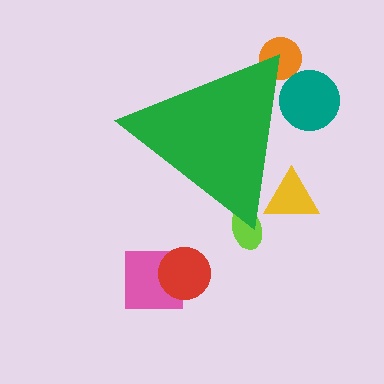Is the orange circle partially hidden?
Yes, the orange circle is partially hidden behind the green triangle.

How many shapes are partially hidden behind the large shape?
4 shapes are partially hidden.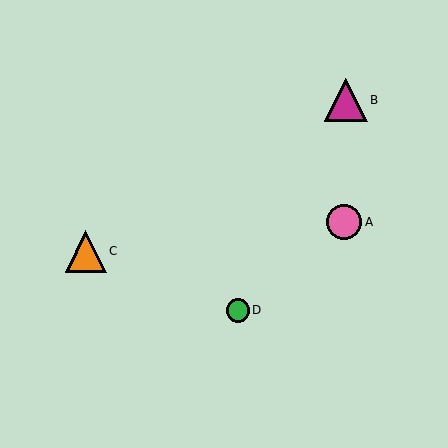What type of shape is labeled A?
Shape A is a pink circle.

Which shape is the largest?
The magenta triangle (labeled B) is the largest.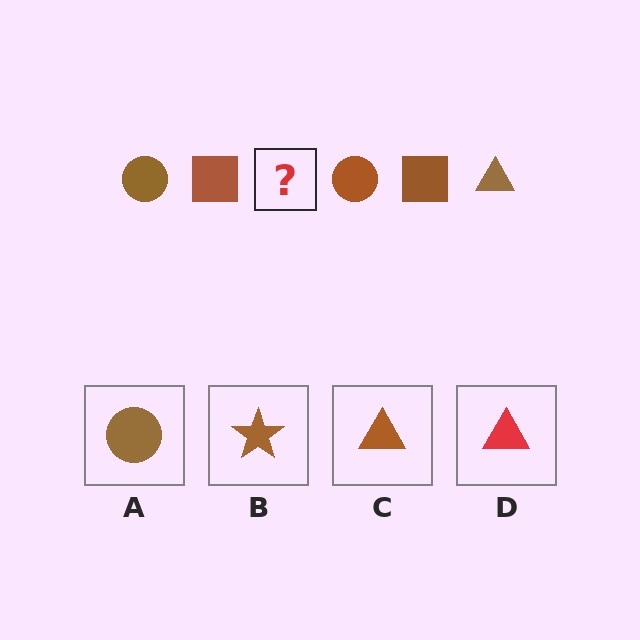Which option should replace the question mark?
Option C.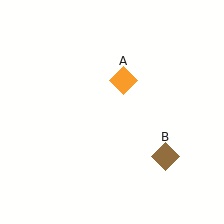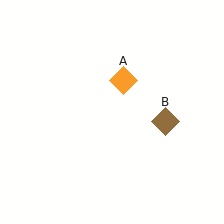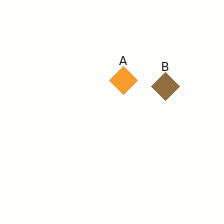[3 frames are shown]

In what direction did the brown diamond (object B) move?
The brown diamond (object B) moved up.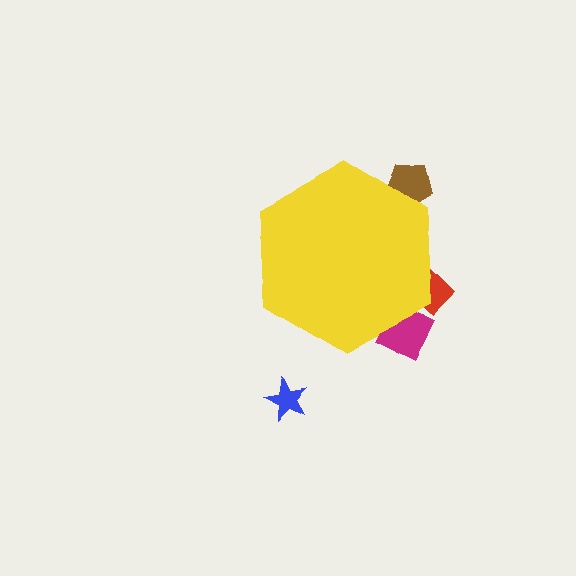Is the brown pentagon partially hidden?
Yes, the brown pentagon is partially hidden behind the yellow hexagon.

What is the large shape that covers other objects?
A yellow hexagon.